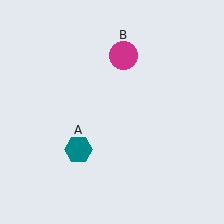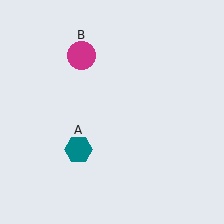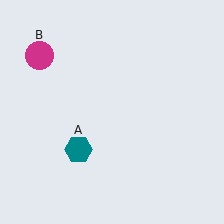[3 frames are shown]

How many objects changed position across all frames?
1 object changed position: magenta circle (object B).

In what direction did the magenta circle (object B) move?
The magenta circle (object B) moved left.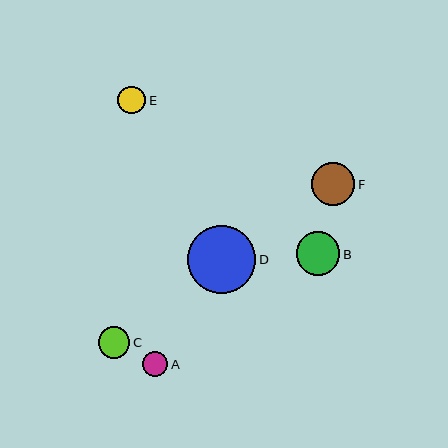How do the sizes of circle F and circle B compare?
Circle F and circle B are approximately the same size.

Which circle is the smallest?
Circle A is the smallest with a size of approximately 25 pixels.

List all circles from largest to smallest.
From largest to smallest: D, F, B, C, E, A.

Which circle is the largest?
Circle D is the largest with a size of approximately 68 pixels.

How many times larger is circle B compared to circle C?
Circle B is approximately 1.4 times the size of circle C.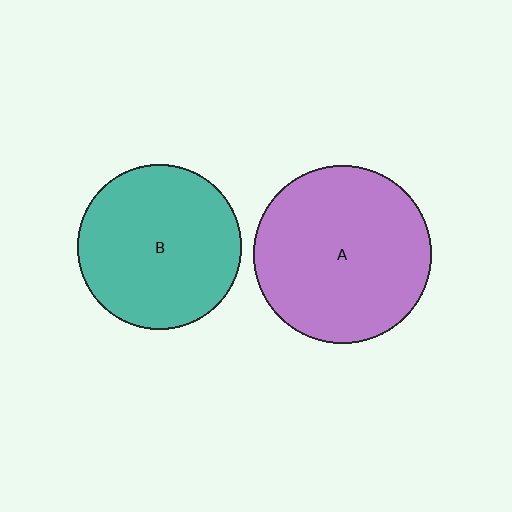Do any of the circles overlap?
No, none of the circles overlap.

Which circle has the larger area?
Circle A (purple).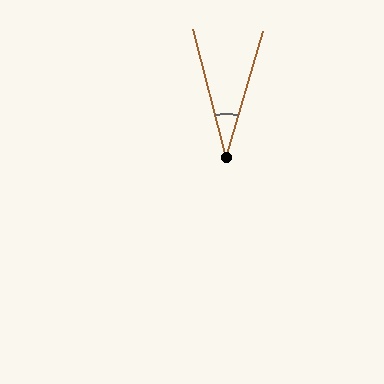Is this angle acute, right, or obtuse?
It is acute.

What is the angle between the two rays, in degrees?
Approximately 31 degrees.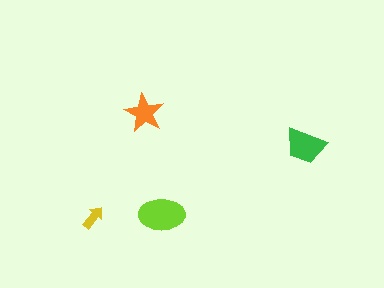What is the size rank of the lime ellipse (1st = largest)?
1st.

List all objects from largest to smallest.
The lime ellipse, the green trapezoid, the orange star, the yellow arrow.